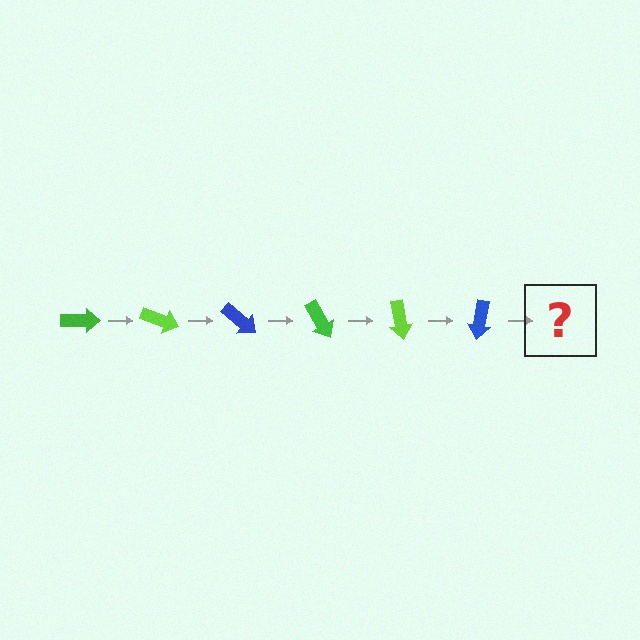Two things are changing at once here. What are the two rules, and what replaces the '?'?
The two rules are that it rotates 20 degrees each step and the color cycles through green, lime, and blue. The '?' should be a green arrow, rotated 120 degrees from the start.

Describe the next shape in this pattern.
It should be a green arrow, rotated 120 degrees from the start.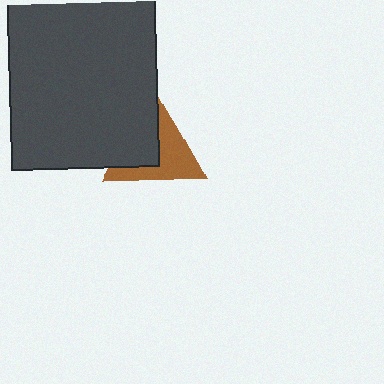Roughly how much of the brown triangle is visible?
About half of it is visible (roughly 55%).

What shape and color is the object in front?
The object in front is a dark gray rectangle.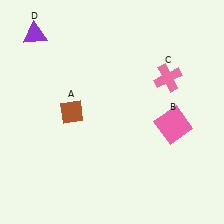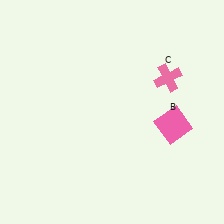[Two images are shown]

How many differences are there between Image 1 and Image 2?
There are 2 differences between the two images.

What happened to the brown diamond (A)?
The brown diamond (A) was removed in Image 2. It was in the bottom-left area of Image 1.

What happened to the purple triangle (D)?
The purple triangle (D) was removed in Image 2. It was in the top-left area of Image 1.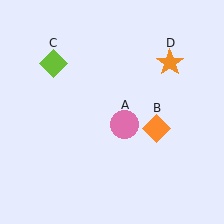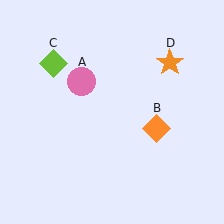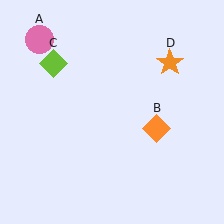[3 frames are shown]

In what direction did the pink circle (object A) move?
The pink circle (object A) moved up and to the left.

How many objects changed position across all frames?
1 object changed position: pink circle (object A).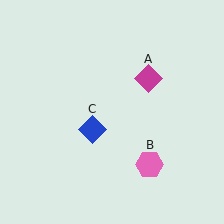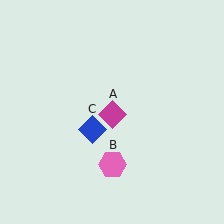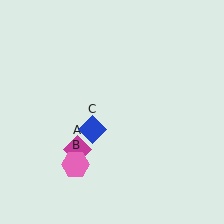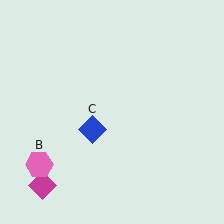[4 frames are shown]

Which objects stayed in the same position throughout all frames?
Blue diamond (object C) remained stationary.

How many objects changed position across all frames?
2 objects changed position: magenta diamond (object A), pink hexagon (object B).